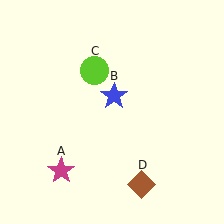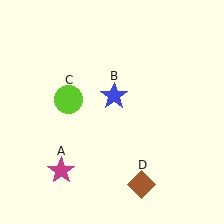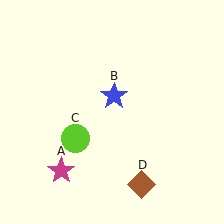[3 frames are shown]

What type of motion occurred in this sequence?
The lime circle (object C) rotated counterclockwise around the center of the scene.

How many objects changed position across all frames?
1 object changed position: lime circle (object C).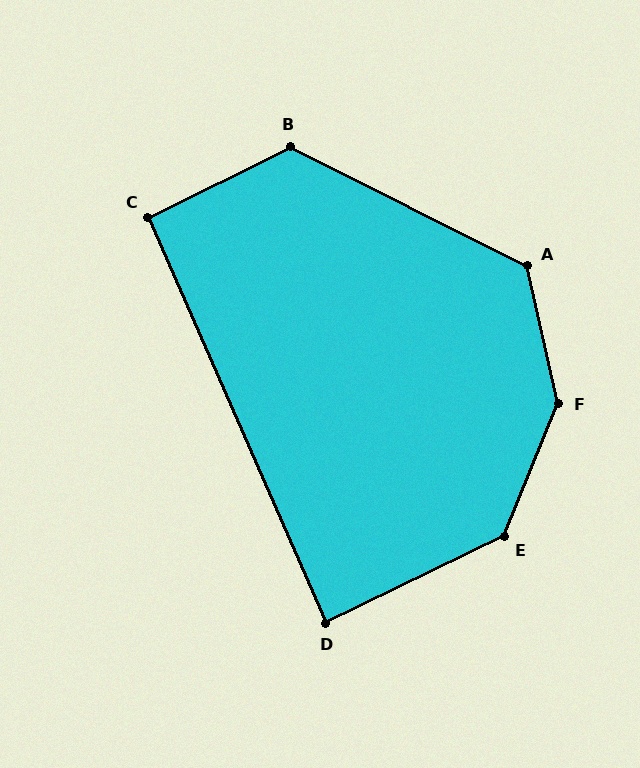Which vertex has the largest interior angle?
F, at approximately 145 degrees.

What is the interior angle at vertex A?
Approximately 129 degrees (obtuse).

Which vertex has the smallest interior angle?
D, at approximately 88 degrees.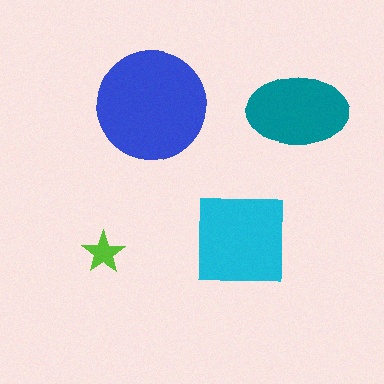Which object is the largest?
The blue circle.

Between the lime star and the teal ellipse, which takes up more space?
The teal ellipse.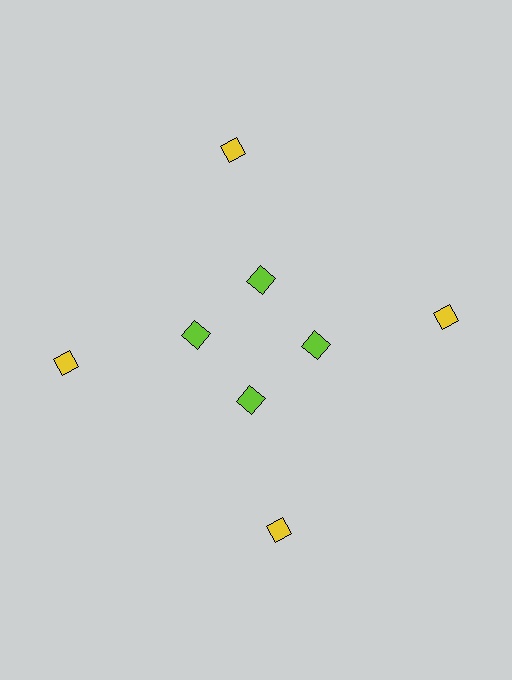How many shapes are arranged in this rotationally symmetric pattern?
There are 8 shapes, arranged in 4 groups of 2.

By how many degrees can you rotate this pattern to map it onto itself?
The pattern maps onto itself every 90 degrees of rotation.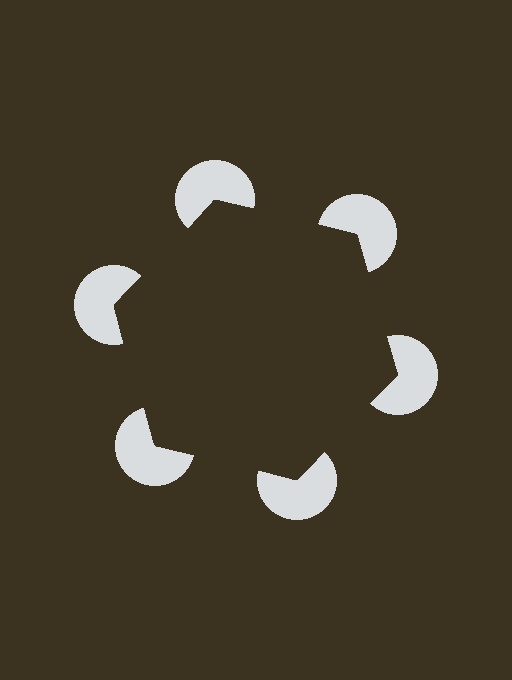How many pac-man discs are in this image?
There are 6 — one at each vertex of the illusory hexagon.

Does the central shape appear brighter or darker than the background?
It typically appears slightly darker than the background, even though no actual brightness change is drawn.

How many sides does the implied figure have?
6 sides.